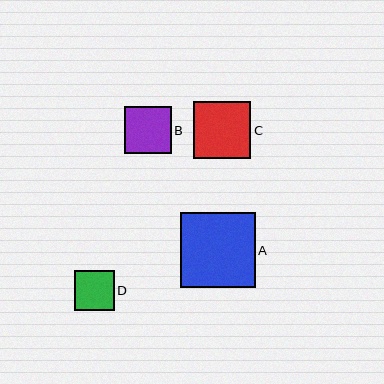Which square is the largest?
Square A is the largest with a size of approximately 75 pixels.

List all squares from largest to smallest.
From largest to smallest: A, C, B, D.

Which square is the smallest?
Square D is the smallest with a size of approximately 40 pixels.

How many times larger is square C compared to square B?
Square C is approximately 1.2 times the size of square B.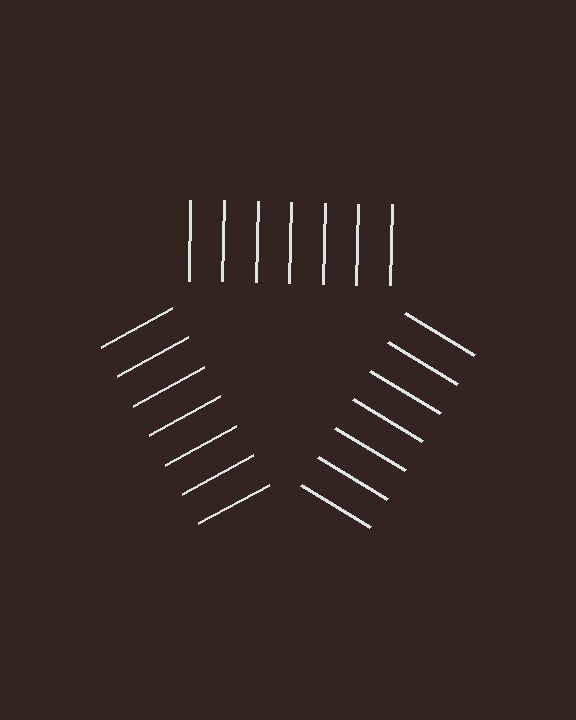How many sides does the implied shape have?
3 sides — the line-ends trace a triangle.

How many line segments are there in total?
21 — 7 along each of the 3 edges.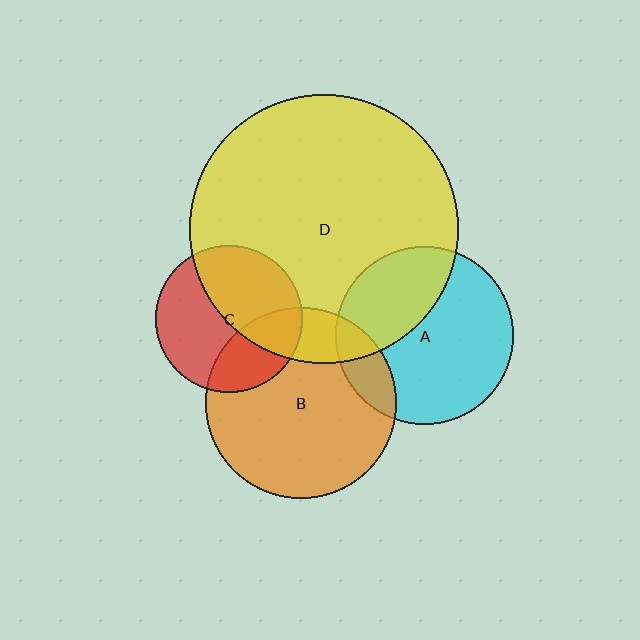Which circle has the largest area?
Circle D (yellow).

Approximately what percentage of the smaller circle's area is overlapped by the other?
Approximately 35%.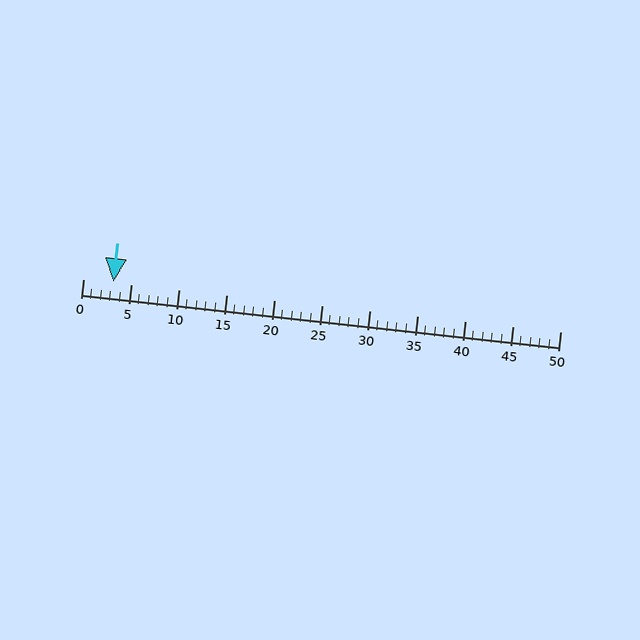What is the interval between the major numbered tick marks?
The major tick marks are spaced 5 units apart.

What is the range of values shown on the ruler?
The ruler shows values from 0 to 50.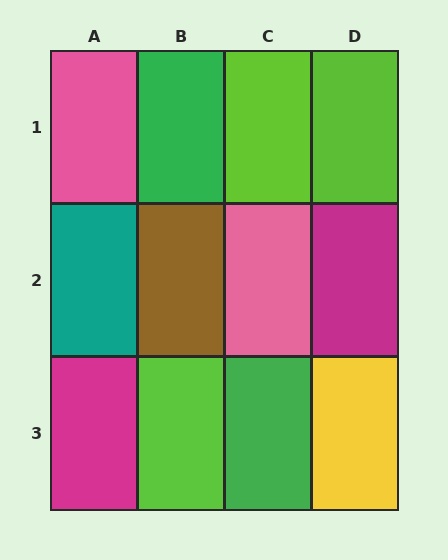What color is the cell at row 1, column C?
Lime.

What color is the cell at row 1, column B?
Green.